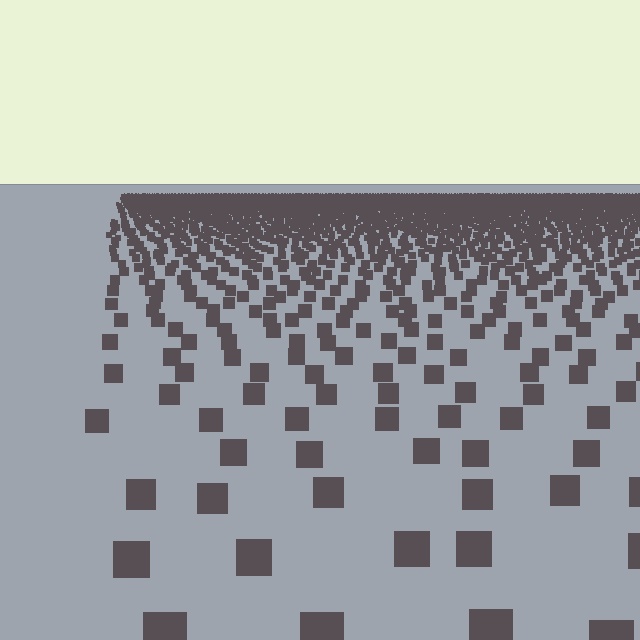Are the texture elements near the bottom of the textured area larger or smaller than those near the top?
Larger. Near the bottom, elements are closer to the viewer and appear at a bigger on-screen size.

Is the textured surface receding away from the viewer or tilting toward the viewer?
The surface is receding away from the viewer. Texture elements get smaller and denser toward the top.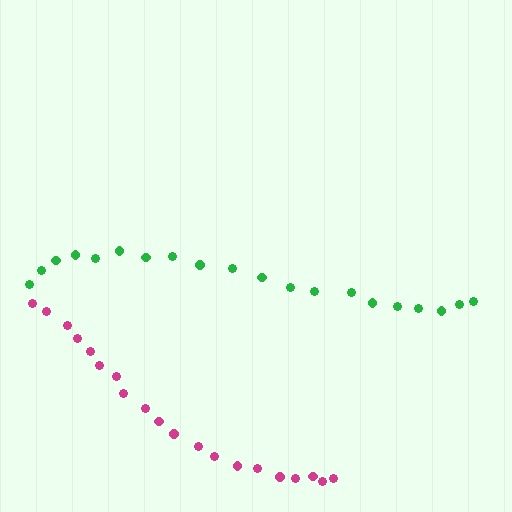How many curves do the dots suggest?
There are 2 distinct paths.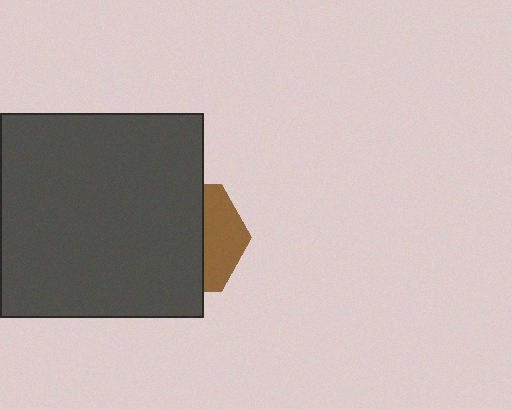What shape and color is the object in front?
The object in front is a dark gray square.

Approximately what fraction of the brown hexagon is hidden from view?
Roughly 64% of the brown hexagon is hidden behind the dark gray square.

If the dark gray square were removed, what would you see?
You would see the complete brown hexagon.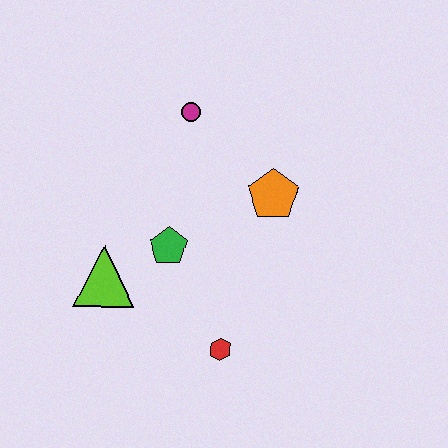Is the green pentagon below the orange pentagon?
Yes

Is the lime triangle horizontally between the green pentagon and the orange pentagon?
No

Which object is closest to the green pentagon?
The lime triangle is closest to the green pentagon.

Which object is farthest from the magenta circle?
The red hexagon is farthest from the magenta circle.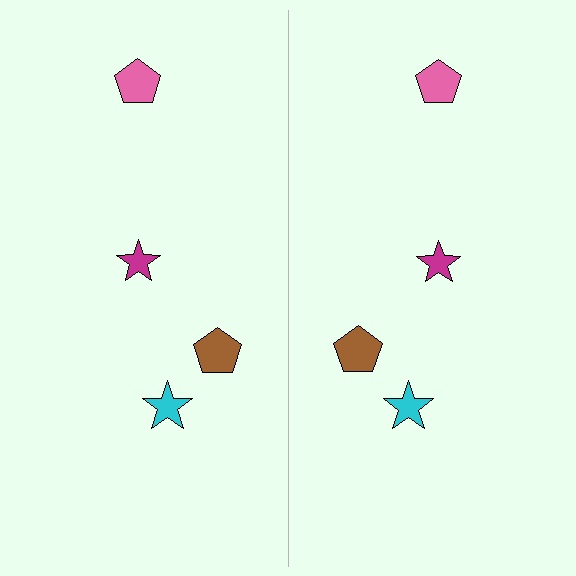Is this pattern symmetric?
Yes, this pattern has bilateral (reflection) symmetry.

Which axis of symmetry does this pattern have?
The pattern has a vertical axis of symmetry running through the center of the image.